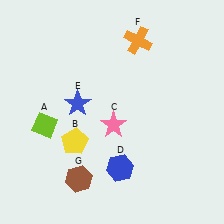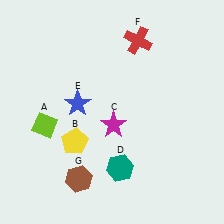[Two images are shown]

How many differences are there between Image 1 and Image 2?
There are 3 differences between the two images.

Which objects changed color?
C changed from pink to magenta. D changed from blue to teal. F changed from orange to red.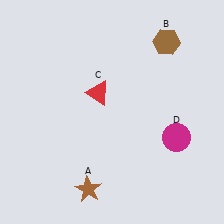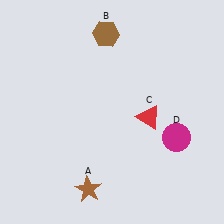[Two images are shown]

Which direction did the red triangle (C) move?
The red triangle (C) moved right.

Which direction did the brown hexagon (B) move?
The brown hexagon (B) moved left.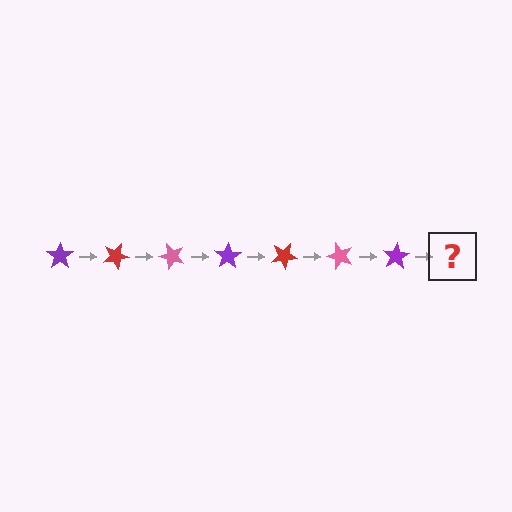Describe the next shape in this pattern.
It should be a red star, rotated 175 degrees from the start.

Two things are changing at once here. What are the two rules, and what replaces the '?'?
The two rules are that it rotates 25 degrees each step and the color cycles through purple, red, and pink. The '?' should be a red star, rotated 175 degrees from the start.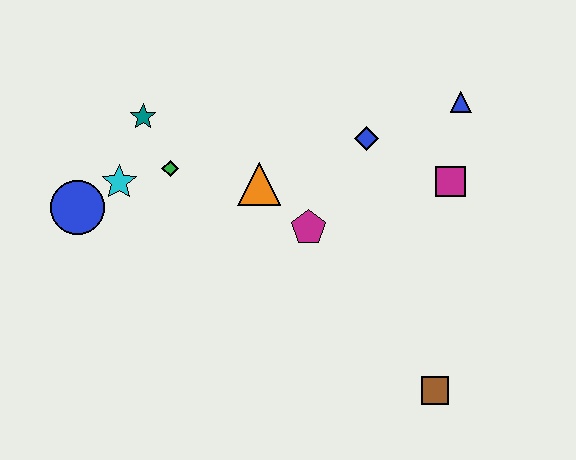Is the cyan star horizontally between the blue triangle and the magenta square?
No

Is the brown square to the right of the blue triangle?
No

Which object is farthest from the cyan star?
The brown square is farthest from the cyan star.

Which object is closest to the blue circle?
The cyan star is closest to the blue circle.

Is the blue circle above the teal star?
No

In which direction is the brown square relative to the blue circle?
The brown square is to the right of the blue circle.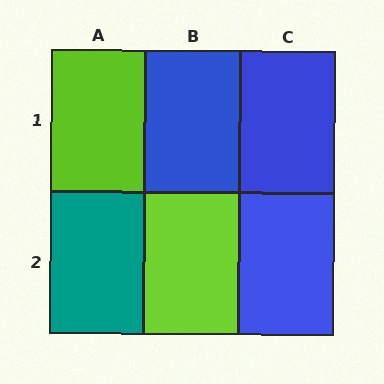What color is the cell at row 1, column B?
Blue.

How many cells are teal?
1 cell is teal.